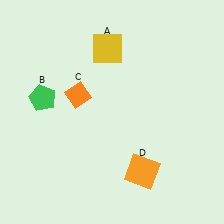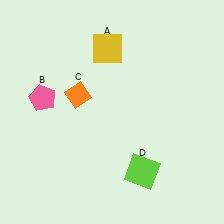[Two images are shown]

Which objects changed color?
B changed from green to pink. D changed from orange to lime.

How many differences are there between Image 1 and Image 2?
There are 2 differences between the two images.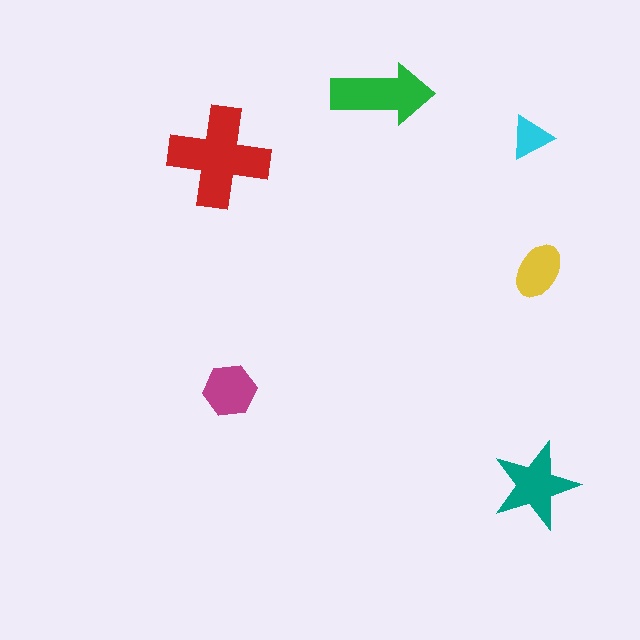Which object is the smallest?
The cyan triangle.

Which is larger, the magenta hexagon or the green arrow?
The green arrow.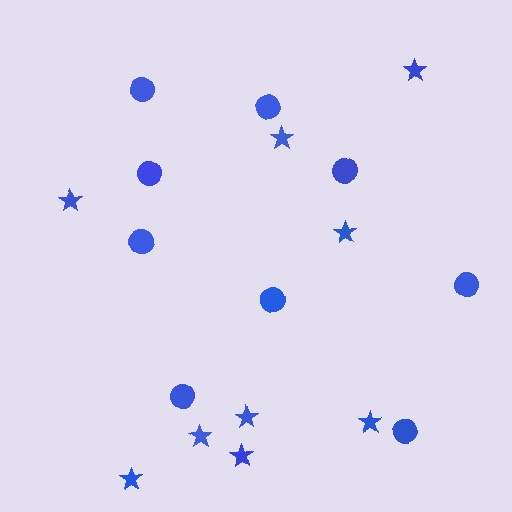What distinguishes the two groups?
There are 2 groups: one group of circles (9) and one group of stars (9).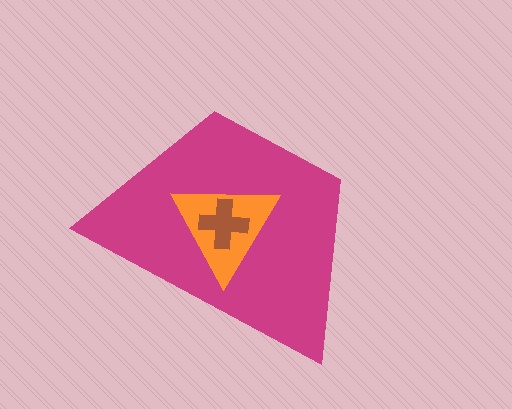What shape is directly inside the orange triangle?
The brown cross.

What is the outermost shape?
The magenta trapezoid.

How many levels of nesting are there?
3.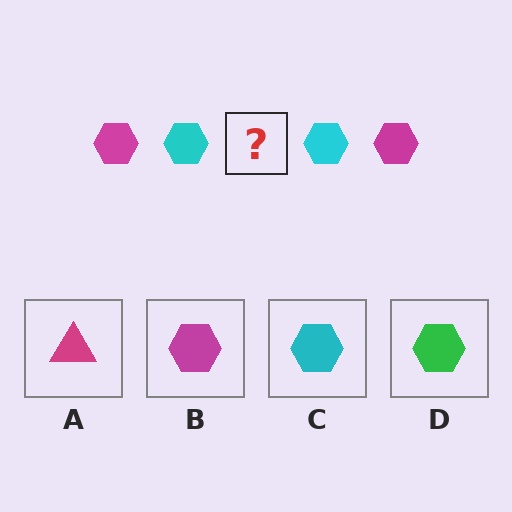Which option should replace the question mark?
Option B.